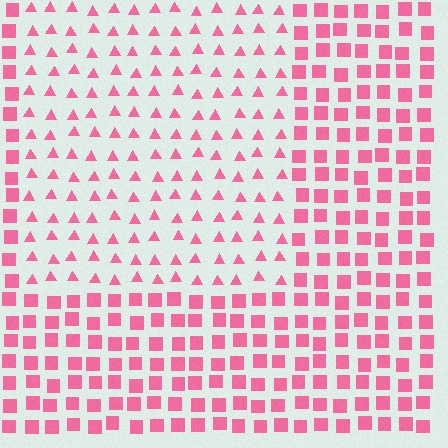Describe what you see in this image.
The image is filled with small pink elements arranged in a uniform grid. A rectangle-shaped region contains triangles, while the surrounding area contains squares. The boundary is defined purely by the change in element shape.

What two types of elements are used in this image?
The image uses triangles inside the rectangle region and squares outside it.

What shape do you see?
I see a rectangle.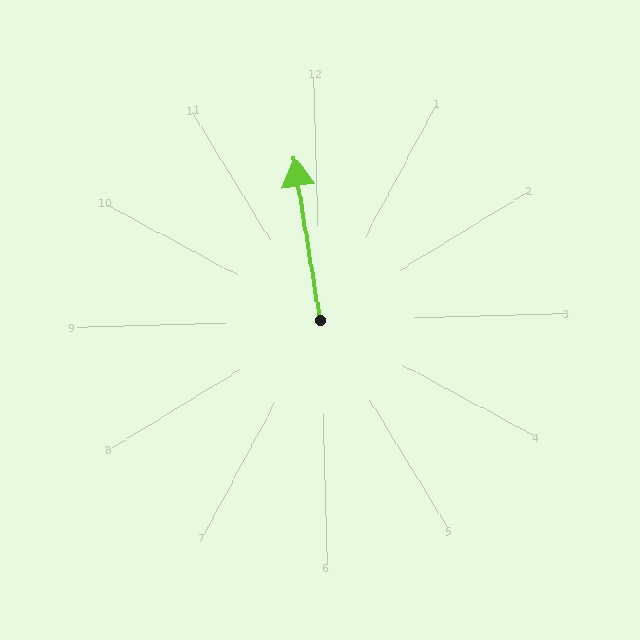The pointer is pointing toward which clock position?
Roughly 12 o'clock.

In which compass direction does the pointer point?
North.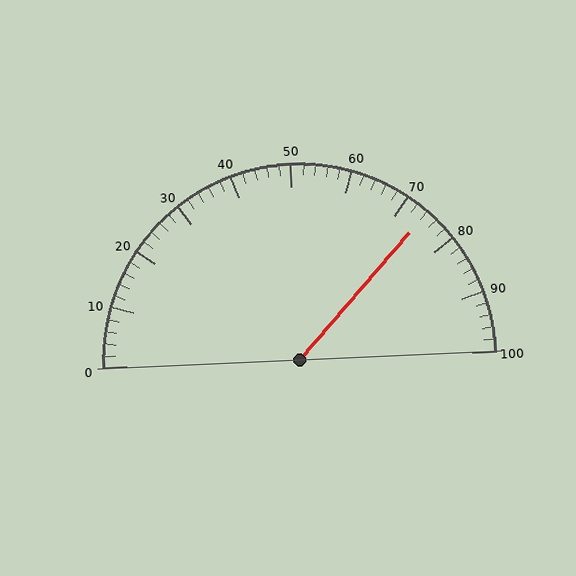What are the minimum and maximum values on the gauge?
The gauge ranges from 0 to 100.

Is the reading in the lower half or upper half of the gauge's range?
The reading is in the upper half of the range (0 to 100).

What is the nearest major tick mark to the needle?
The nearest major tick mark is 70.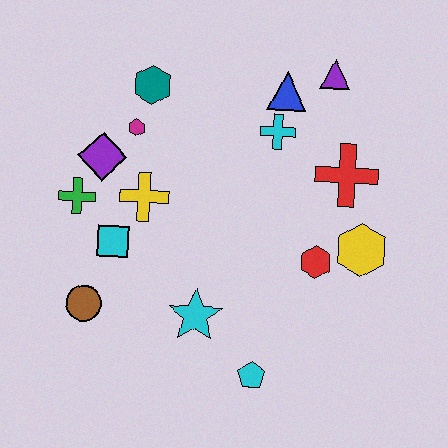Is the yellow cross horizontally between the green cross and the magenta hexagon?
No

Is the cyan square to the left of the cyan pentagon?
Yes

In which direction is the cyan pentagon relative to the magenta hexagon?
The cyan pentagon is below the magenta hexagon.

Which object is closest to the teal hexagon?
The magenta hexagon is closest to the teal hexagon.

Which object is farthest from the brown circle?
The purple triangle is farthest from the brown circle.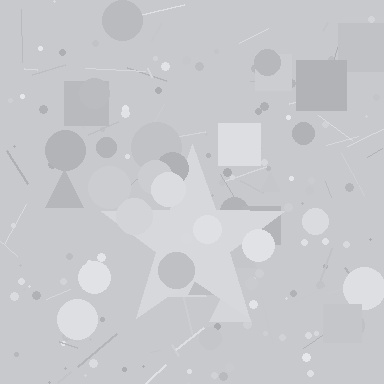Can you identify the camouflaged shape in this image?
The camouflaged shape is a star.